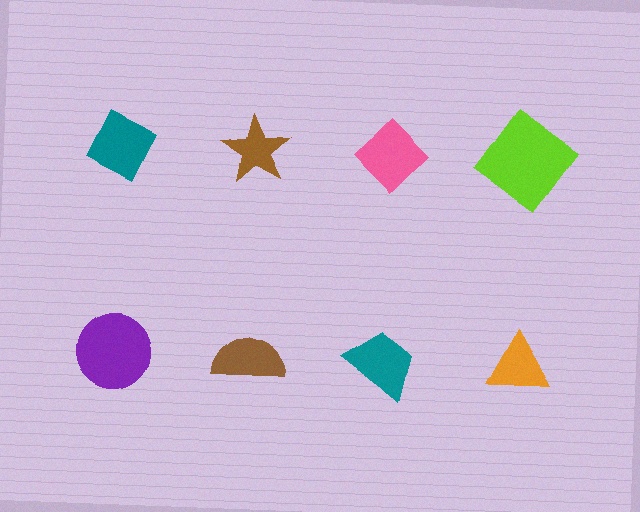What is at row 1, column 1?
A teal diamond.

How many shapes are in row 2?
4 shapes.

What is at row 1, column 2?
A brown star.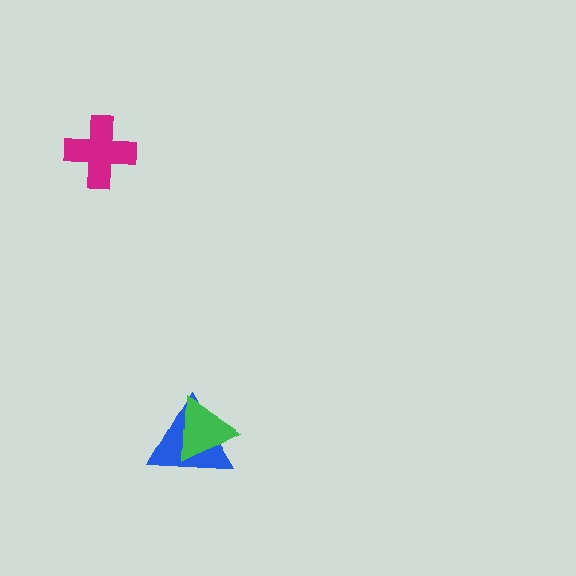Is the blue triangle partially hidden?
Yes, it is partially covered by another shape.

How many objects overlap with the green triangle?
1 object overlaps with the green triangle.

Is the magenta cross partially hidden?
No, no other shape covers it.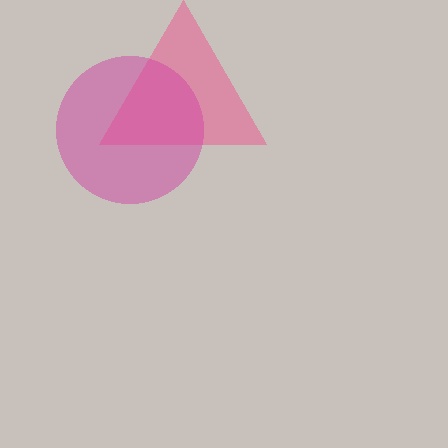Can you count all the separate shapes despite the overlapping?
Yes, there are 2 separate shapes.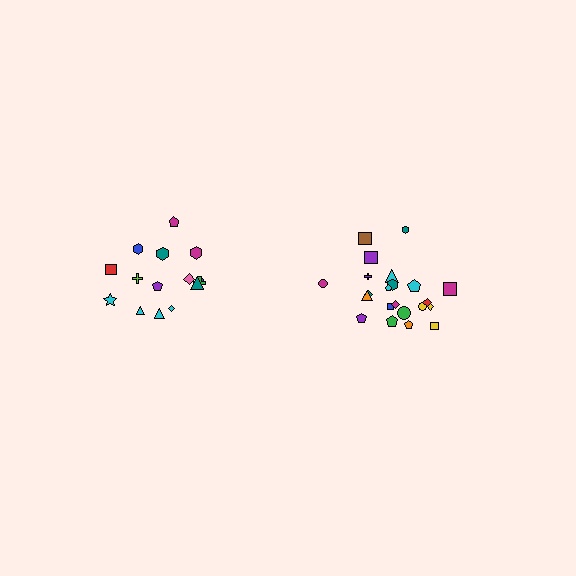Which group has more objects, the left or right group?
The right group.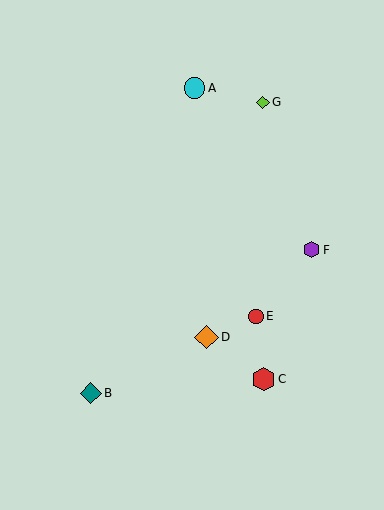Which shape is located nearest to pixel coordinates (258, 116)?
The lime diamond (labeled G) at (263, 103) is nearest to that location.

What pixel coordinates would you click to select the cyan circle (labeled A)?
Click at (194, 88) to select the cyan circle A.